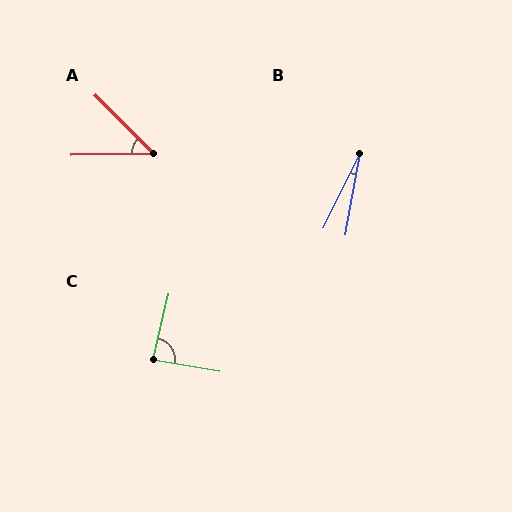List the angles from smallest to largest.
B (15°), A (47°), C (87°).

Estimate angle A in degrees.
Approximately 47 degrees.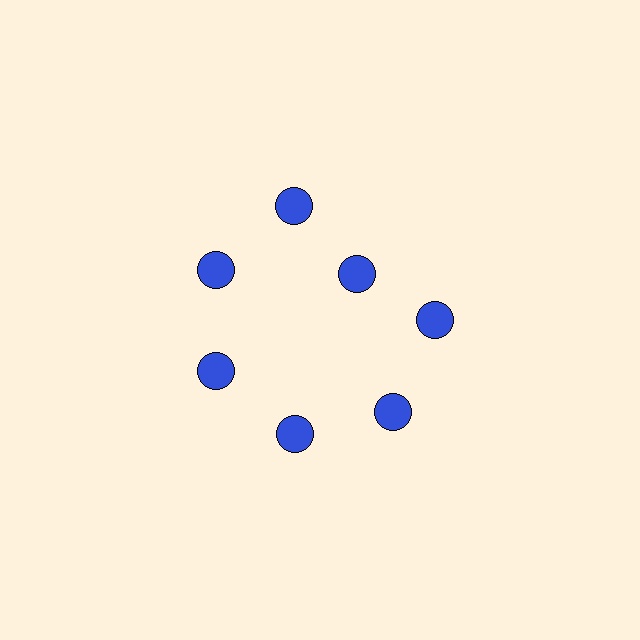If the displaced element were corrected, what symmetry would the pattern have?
It would have 7-fold rotational symmetry — the pattern would map onto itself every 51 degrees.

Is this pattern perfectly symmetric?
No. The 7 blue circles are arranged in a ring, but one element near the 1 o'clock position is pulled inward toward the center, breaking the 7-fold rotational symmetry.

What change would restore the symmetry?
The symmetry would be restored by moving it outward, back onto the ring so that all 7 circles sit at equal angles and equal distance from the center.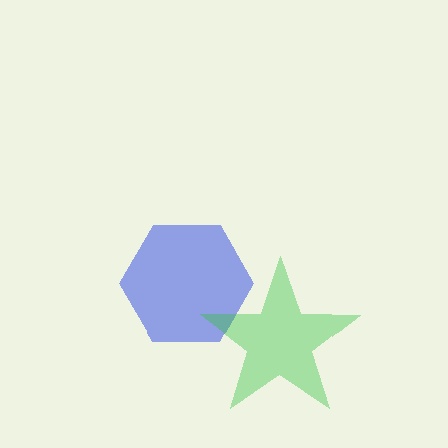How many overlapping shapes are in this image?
There are 2 overlapping shapes in the image.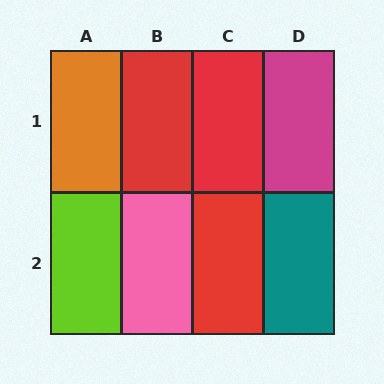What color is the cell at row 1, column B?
Red.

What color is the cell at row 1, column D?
Magenta.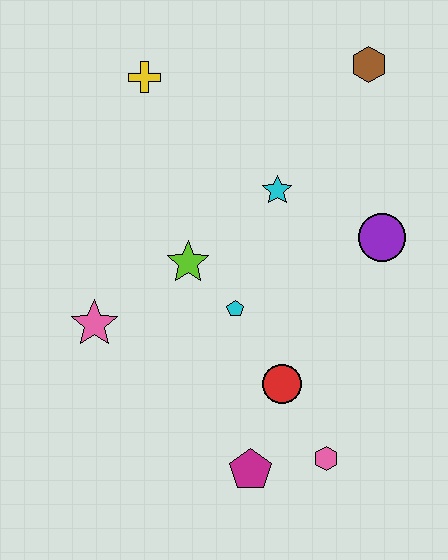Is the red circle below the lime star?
Yes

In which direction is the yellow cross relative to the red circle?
The yellow cross is above the red circle.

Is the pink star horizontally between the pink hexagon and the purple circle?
No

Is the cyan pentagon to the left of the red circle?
Yes